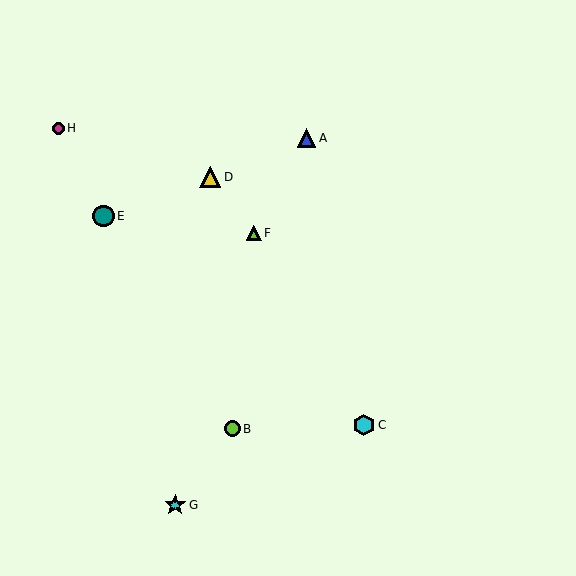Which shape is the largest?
The teal circle (labeled E) is the largest.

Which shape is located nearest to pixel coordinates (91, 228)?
The teal circle (labeled E) at (103, 216) is nearest to that location.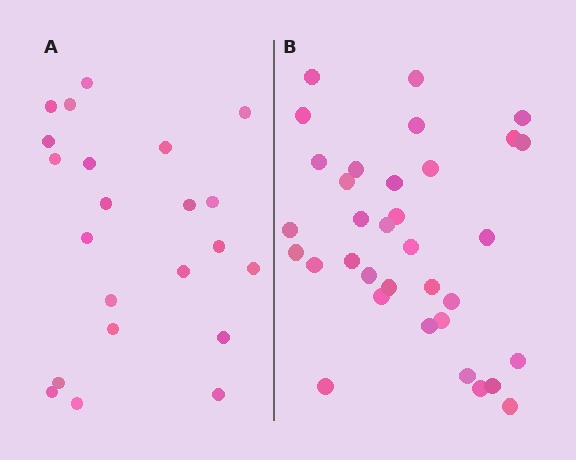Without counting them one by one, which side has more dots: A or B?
Region B (the right region) has more dots.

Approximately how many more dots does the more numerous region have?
Region B has roughly 12 or so more dots than region A.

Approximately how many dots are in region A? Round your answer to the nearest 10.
About 20 dots. (The exact count is 22, which rounds to 20.)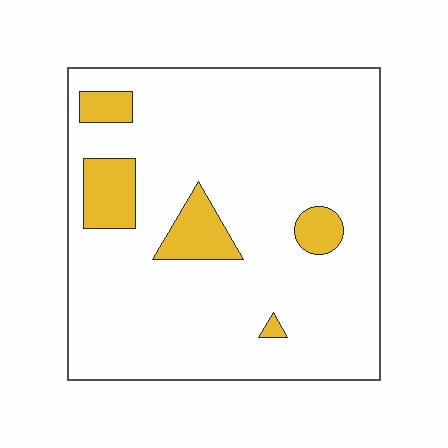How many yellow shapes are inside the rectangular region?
5.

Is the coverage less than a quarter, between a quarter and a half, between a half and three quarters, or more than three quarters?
Less than a quarter.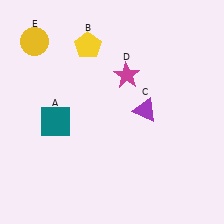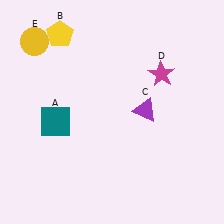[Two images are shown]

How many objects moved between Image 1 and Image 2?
2 objects moved between the two images.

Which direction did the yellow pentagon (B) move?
The yellow pentagon (B) moved left.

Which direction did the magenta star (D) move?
The magenta star (D) moved right.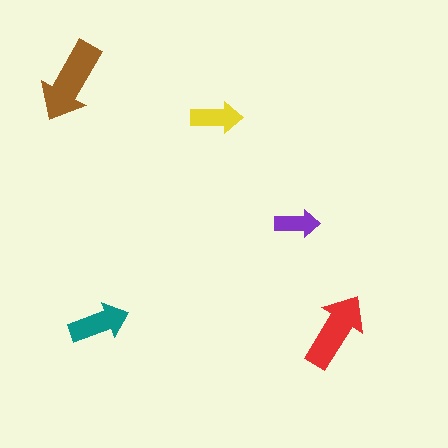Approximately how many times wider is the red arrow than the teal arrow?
About 1.5 times wider.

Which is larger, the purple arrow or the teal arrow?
The teal one.